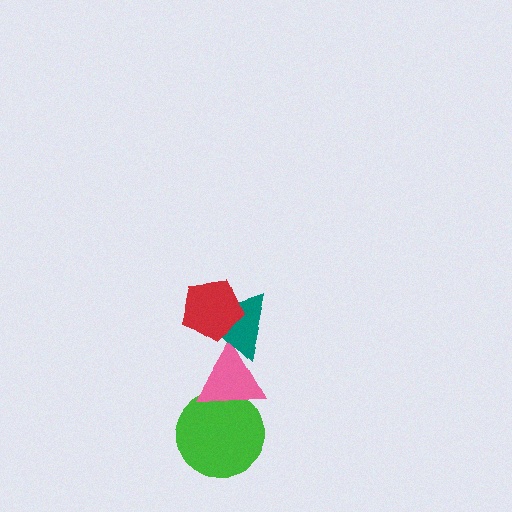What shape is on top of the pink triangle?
The teal triangle is on top of the pink triangle.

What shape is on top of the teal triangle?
The red pentagon is on top of the teal triangle.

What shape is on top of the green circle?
The pink triangle is on top of the green circle.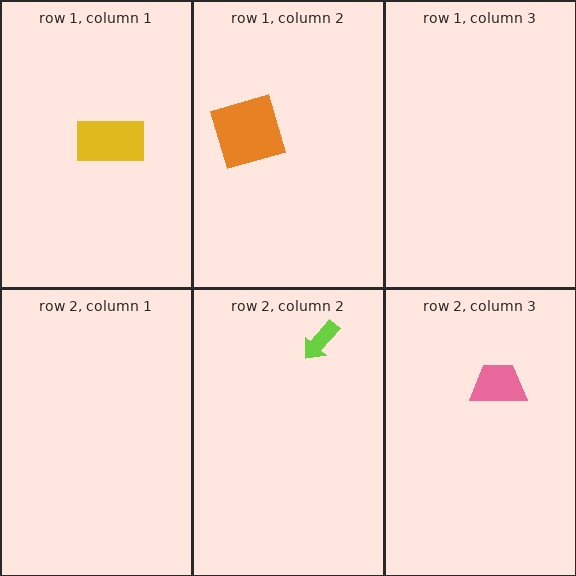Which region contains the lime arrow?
The row 2, column 2 region.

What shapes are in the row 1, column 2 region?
The orange square.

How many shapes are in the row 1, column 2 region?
1.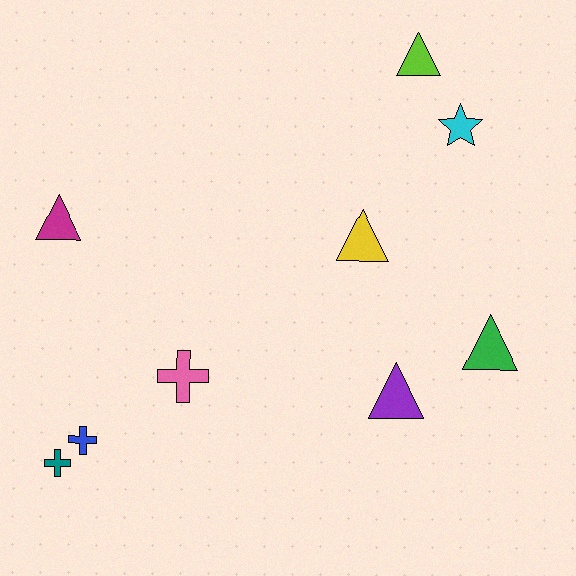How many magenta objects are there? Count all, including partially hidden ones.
There is 1 magenta object.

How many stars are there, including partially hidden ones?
There is 1 star.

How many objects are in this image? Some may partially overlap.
There are 9 objects.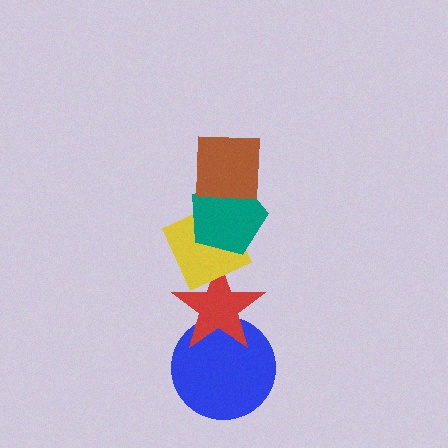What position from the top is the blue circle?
The blue circle is 5th from the top.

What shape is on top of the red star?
The yellow diamond is on top of the red star.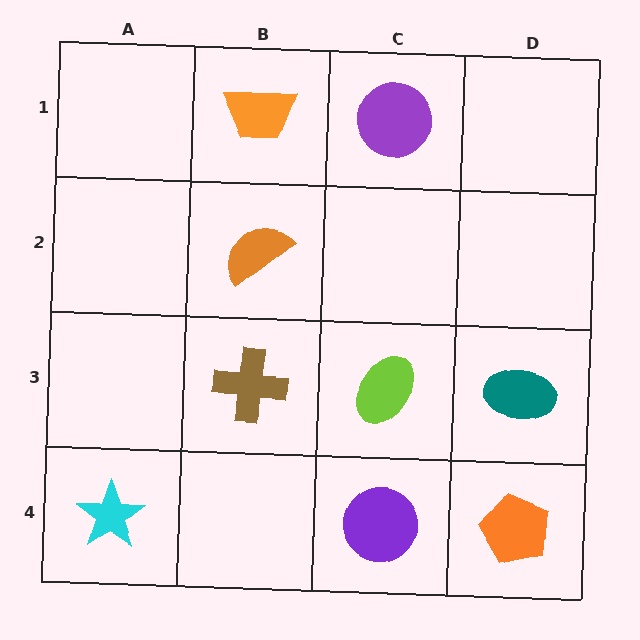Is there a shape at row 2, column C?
No, that cell is empty.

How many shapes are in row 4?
3 shapes.